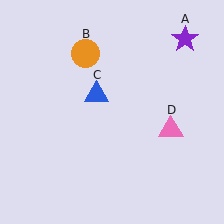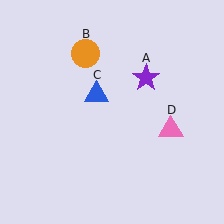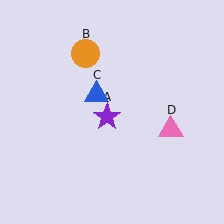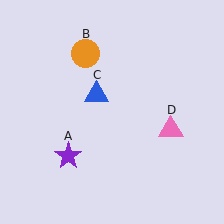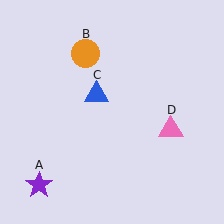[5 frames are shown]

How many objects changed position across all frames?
1 object changed position: purple star (object A).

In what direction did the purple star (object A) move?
The purple star (object A) moved down and to the left.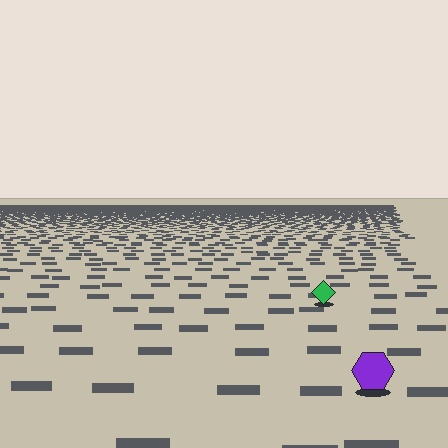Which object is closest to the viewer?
The purple hexagon is closest. The texture marks near it are larger and more spread out.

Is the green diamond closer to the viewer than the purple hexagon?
No. The purple hexagon is closer — you can tell from the texture gradient: the ground texture is coarser near it.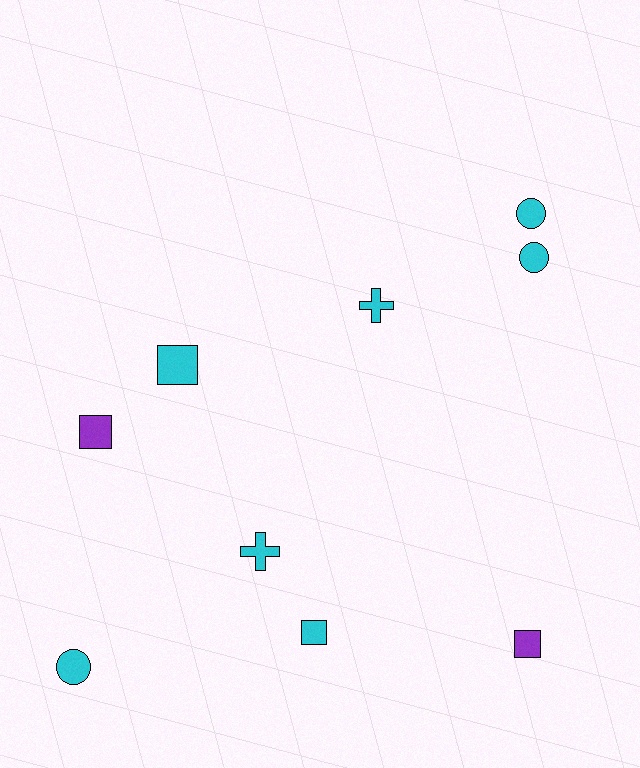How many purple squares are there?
There are 2 purple squares.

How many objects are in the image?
There are 9 objects.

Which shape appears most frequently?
Square, with 4 objects.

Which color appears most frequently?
Cyan, with 7 objects.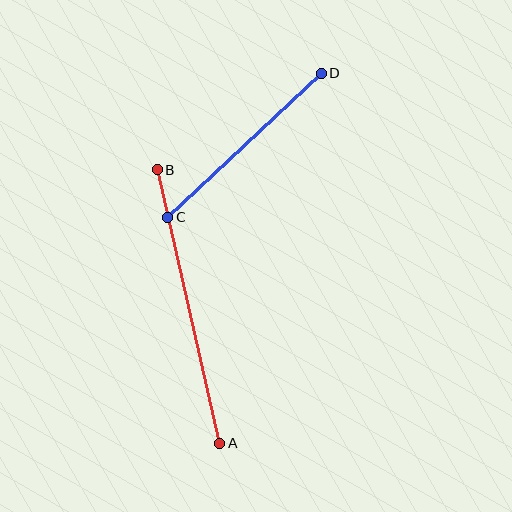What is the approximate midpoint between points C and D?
The midpoint is at approximately (245, 145) pixels.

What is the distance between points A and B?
The distance is approximately 280 pixels.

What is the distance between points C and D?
The distance is approximately 211 pixels.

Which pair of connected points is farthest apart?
Points A and B are farthest apart.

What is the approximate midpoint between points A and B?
The midpoint is at approximately (188, 306) pixels.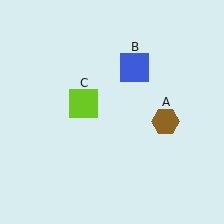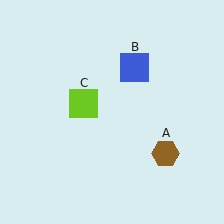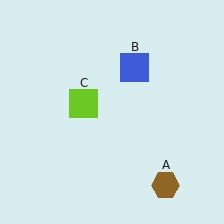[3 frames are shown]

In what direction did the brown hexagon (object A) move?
The brown hexagon (object A) moved down.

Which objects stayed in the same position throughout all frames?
Blue square (object B) and lime square (object C) remained stationary.